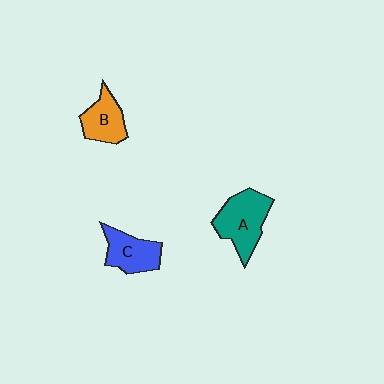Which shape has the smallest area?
Shape B (orange).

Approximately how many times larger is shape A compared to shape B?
Approximately 1.5 times.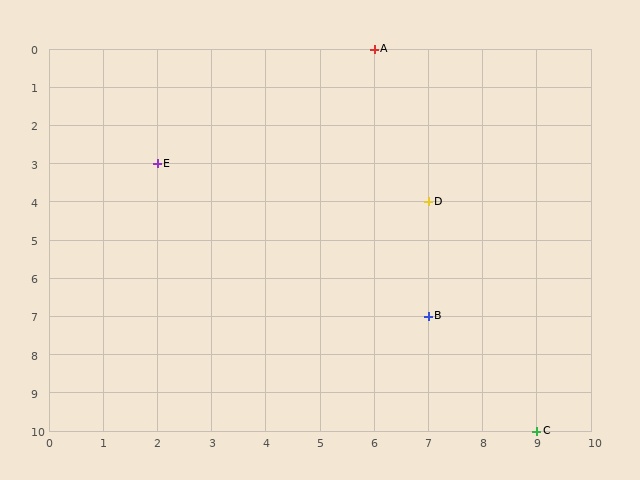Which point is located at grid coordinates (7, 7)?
Point B is at (7, 7).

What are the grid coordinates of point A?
Point A is at grid coordinates (6, 0).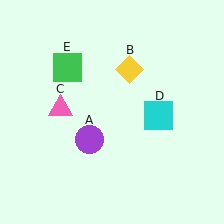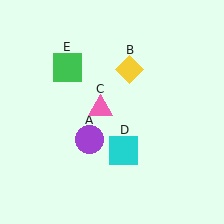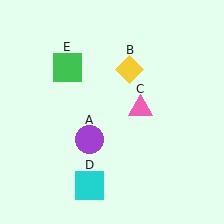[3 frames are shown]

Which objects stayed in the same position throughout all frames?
Purple circle (object A) and yellow diamond (object B) and green square (object E) remained stationary.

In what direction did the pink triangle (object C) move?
The pink triangle (object C) moved right.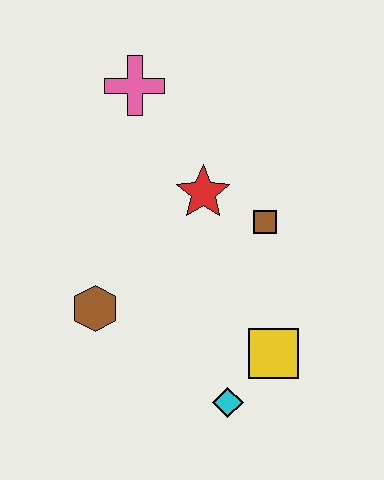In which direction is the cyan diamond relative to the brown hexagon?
The cyan diamond is to the right of the brown hexagon.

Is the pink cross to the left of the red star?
Yes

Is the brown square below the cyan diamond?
No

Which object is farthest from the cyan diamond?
The pink cross is farthest from the cyan diamond.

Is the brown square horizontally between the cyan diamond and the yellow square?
Yes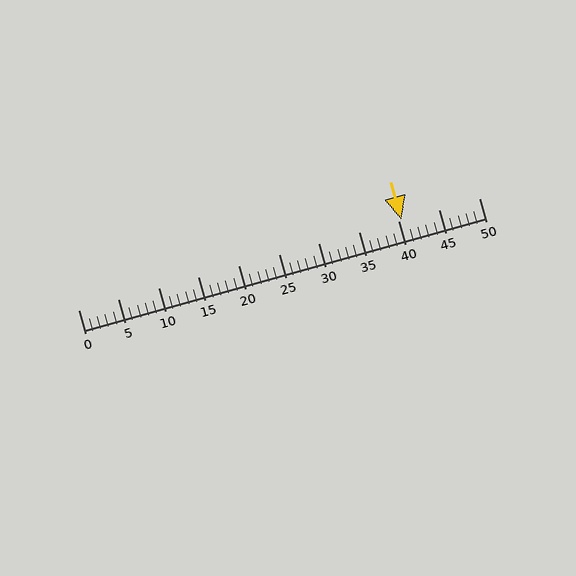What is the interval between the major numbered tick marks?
The major tick marks are spaced 5 units apart.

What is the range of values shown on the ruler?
The ruler shows values from 0 to 50.